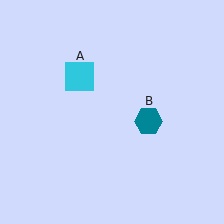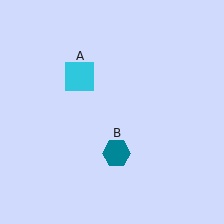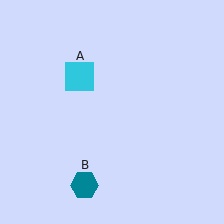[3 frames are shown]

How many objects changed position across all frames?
1 object changed position: teal hexagon (object B).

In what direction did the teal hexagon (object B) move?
The teal hexagon (object B) moved down and to the left.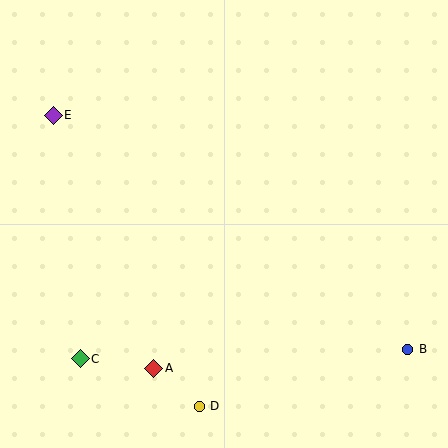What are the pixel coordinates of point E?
Point E is at (53, 115).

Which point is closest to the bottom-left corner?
Point C is closest to the bottom-left corner.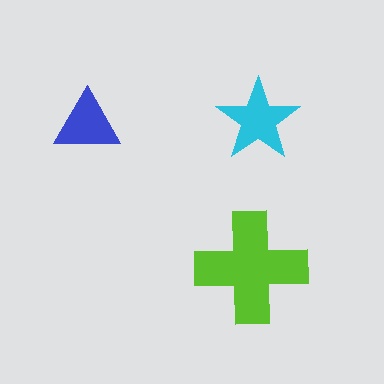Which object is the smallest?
The blue triangle.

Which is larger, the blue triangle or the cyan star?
The cyan star.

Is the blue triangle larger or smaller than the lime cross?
Smaller.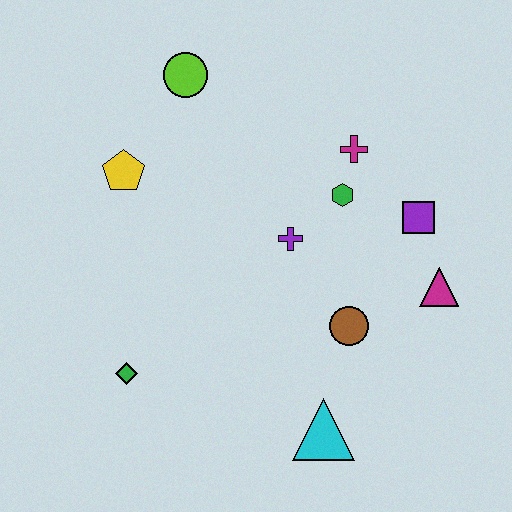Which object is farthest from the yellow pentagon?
The magenta triangle is farthest from the yellow pentagon.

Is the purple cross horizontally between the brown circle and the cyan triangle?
No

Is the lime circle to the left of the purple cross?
Yes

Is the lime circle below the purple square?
No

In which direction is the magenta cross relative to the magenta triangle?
The magenta cross is above the magenta triangle.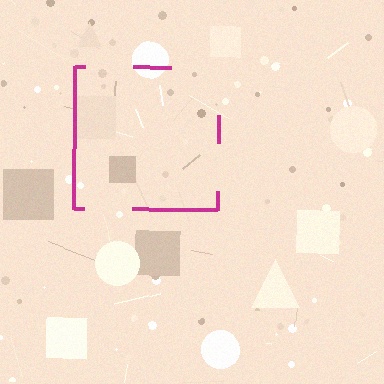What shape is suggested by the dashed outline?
The dashed outline suggests a square.